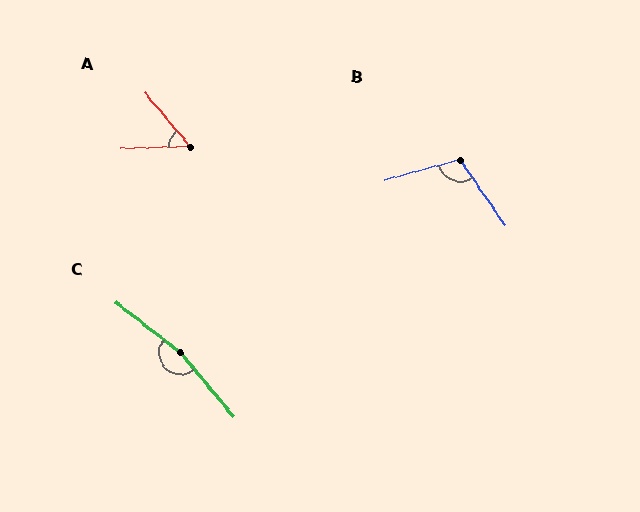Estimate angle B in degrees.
Approximately 109 degrees.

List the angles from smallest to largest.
A (52°), B (109°), C (167°).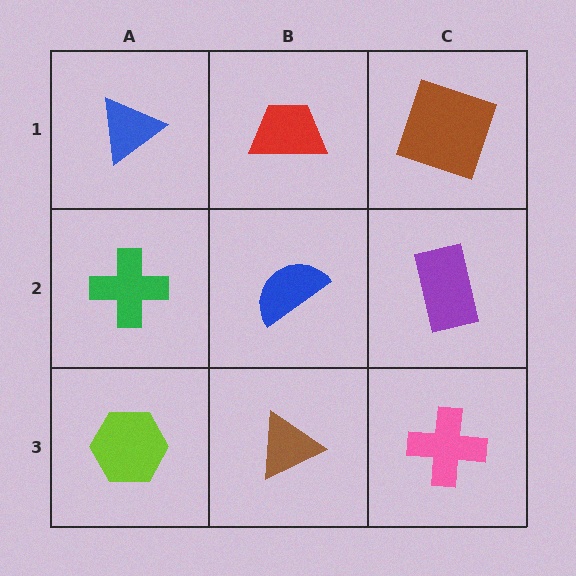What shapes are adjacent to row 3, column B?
A blue semicircle (row 2, column B), a lime hexagon (row 3, column A), a pink cross (row 3, column C).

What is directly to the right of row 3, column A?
A brown triangle.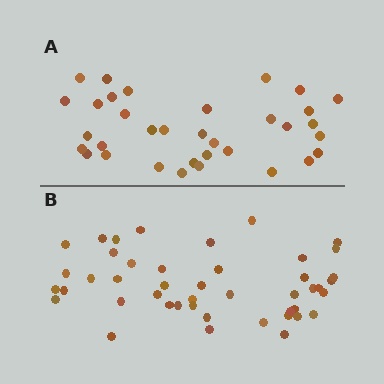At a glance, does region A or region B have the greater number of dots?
Region B (the bottom region) has more dots.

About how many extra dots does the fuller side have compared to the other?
Region B has roughly 12 or so more dots than region A.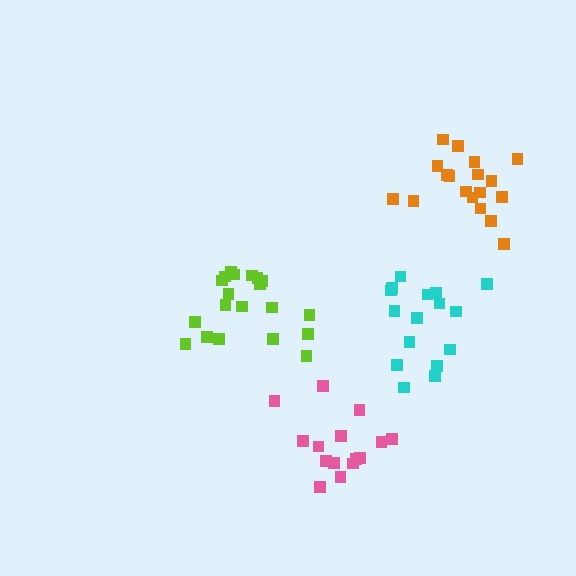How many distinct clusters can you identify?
There are 4 distinct clusters.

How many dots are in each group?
Group 1: 16 dots, Group 2: 15 dots, Group 3: 20 dots, Group 4: 18 dots (69 total).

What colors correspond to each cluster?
The clusters are colored: cyan, pink, lime, orange.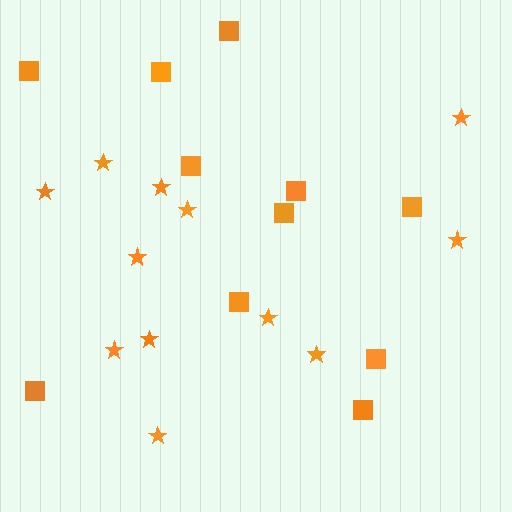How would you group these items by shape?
There are 2 groups: one group of squares (11) and one group of stars (12).